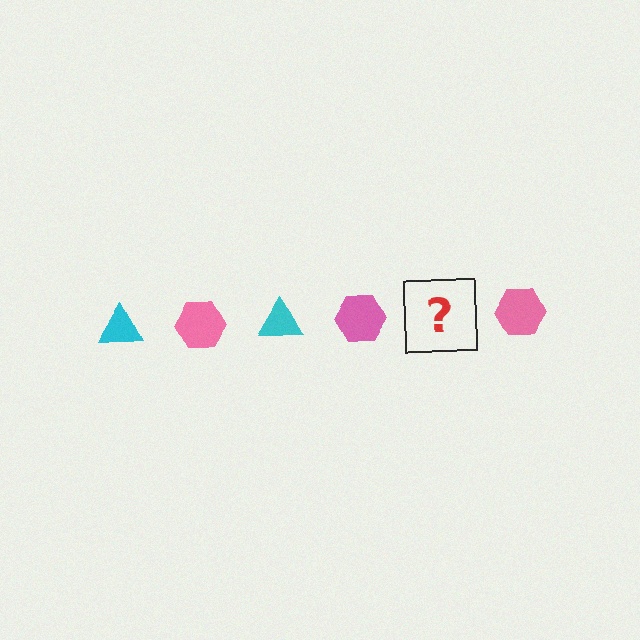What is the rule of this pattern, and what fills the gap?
The rule is that the pattern alternates between cyan triangle and pink hexagon. The gap should be filled with a cyan triangle.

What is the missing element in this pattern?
The missing element is a cyan triangle.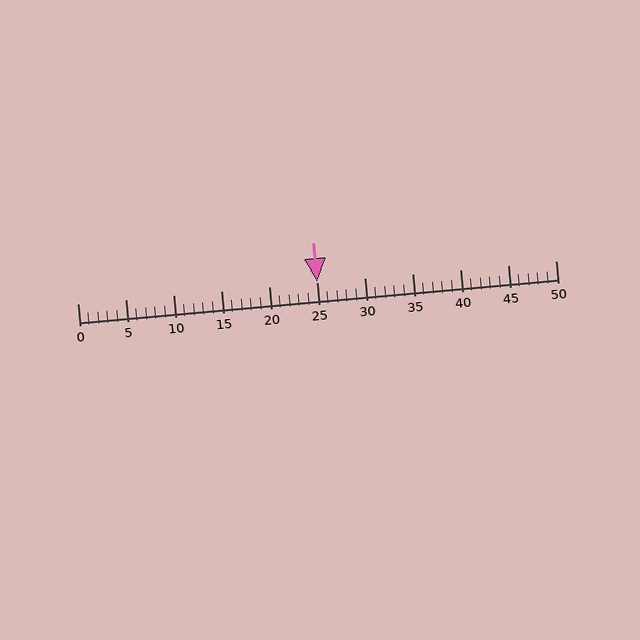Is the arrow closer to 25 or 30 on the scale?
The arrow is closer to 25.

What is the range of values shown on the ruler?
The ruler shows values from 0 to 50.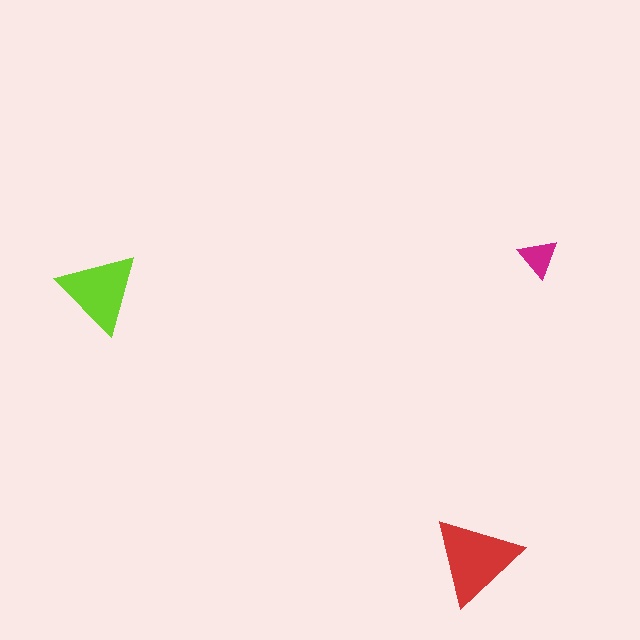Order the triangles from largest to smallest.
the red one, the lime one, the magenta one.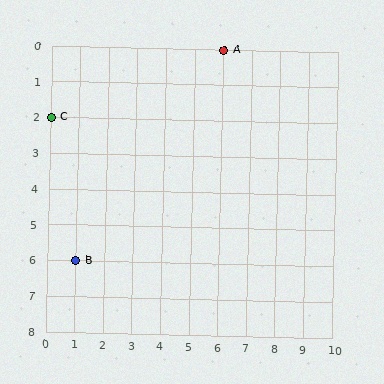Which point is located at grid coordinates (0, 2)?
Point C is at (0, 2).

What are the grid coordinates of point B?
Point B is at grid coordinates (1, 6).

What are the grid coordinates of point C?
Point C is at grid coordinates (0, 2).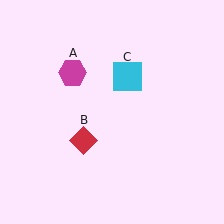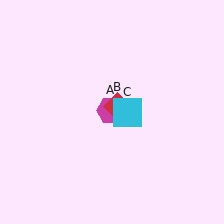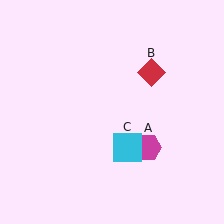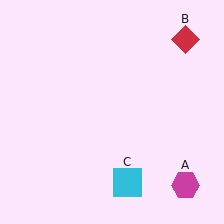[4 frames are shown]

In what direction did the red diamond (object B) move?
The red diamond (object B) moved up and to the right.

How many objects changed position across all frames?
3 objects changed position: magenta hexagon (object A), red diamond (object B), cyan square (object C).